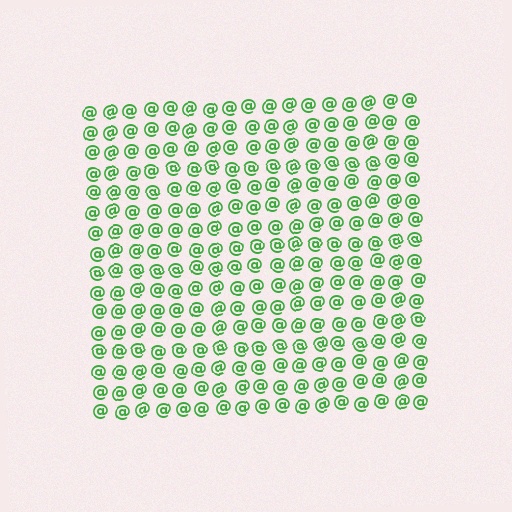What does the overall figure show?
The overall figure shows a square.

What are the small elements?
The small elements are at signs.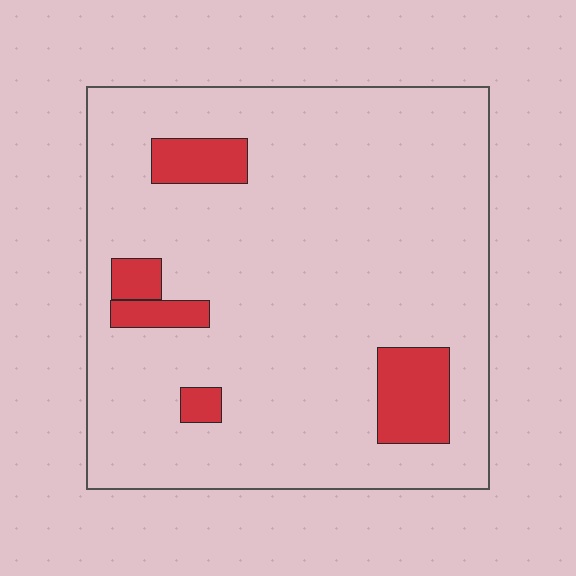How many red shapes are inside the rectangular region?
5.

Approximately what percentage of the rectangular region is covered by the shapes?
Approximately 10%.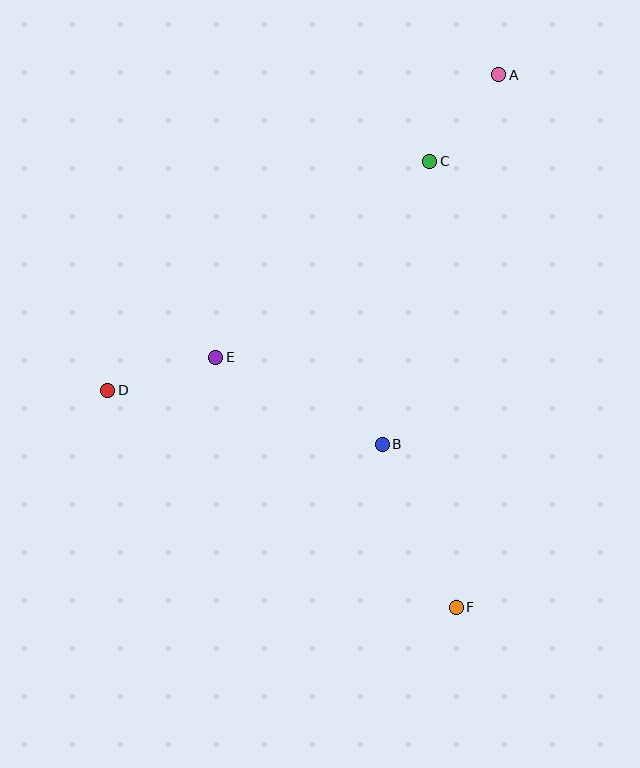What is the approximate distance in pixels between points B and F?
The distance between B and F is approximately 179 pixels.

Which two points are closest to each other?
Points A and C are closest to each other.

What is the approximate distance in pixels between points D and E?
The distance between D and E is approximately 113 pixels.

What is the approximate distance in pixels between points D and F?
The distance between D and F is approximately 410 pixels.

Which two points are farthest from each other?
Points A and F are farthest from each other.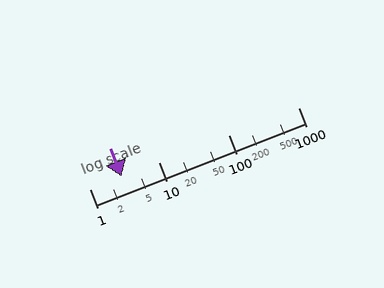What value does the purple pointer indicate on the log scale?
The pointer indicates approximately 2.9.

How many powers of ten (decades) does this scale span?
The scale spans 3 decades, from 1 to 1000.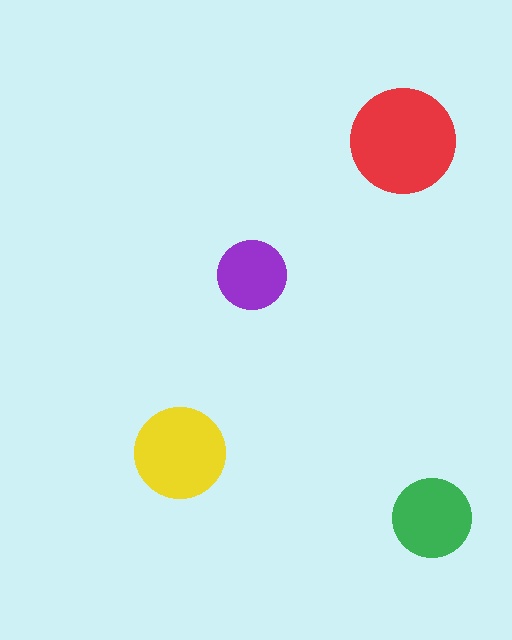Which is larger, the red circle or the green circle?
The red one.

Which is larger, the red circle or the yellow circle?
The red one.